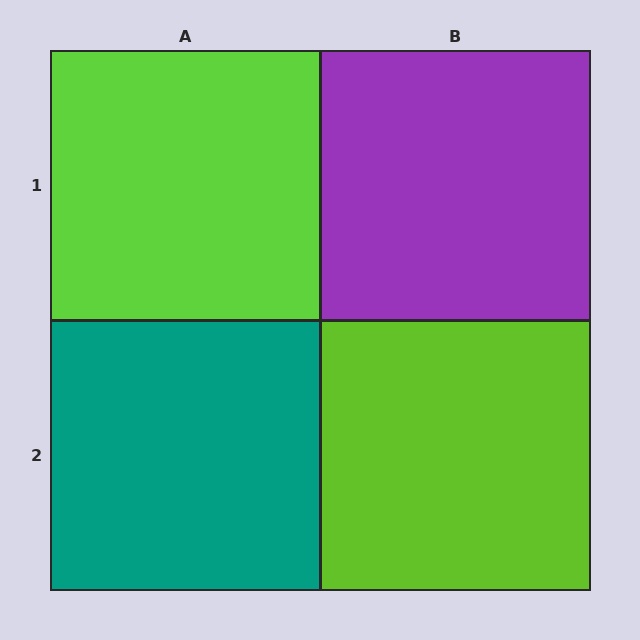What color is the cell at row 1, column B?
Purple.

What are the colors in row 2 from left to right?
Teal, lime.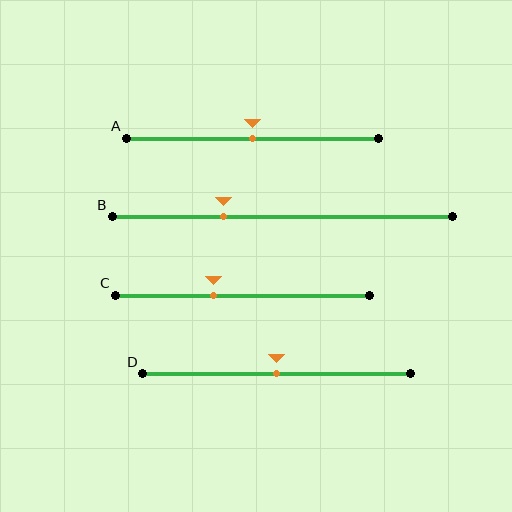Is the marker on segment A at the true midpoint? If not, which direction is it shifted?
Yes, the marker on segment A is at the true midpoint.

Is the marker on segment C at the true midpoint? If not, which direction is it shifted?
No, the marker on segment C is shifted to the left by about 11% of the segment length.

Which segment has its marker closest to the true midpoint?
Segment A has its marker closest to the true midpoint.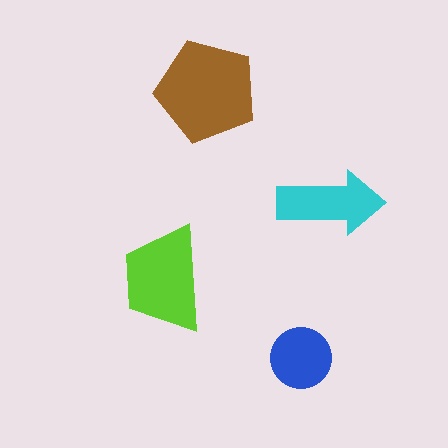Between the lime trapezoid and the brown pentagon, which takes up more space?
The brown pentagon.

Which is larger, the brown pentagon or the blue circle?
The brown pentagon.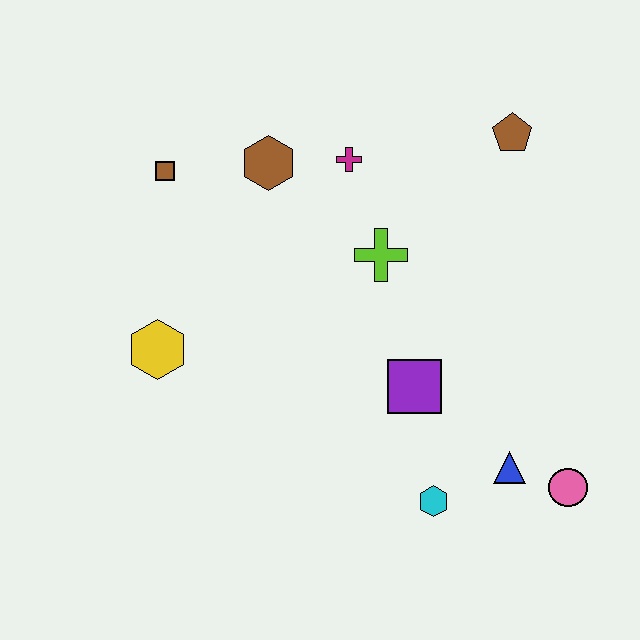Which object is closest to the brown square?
The brown hexagon is closest to the brown square.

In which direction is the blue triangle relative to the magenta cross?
The blue triangle is below the magenta cross.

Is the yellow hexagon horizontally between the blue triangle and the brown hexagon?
No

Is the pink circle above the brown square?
No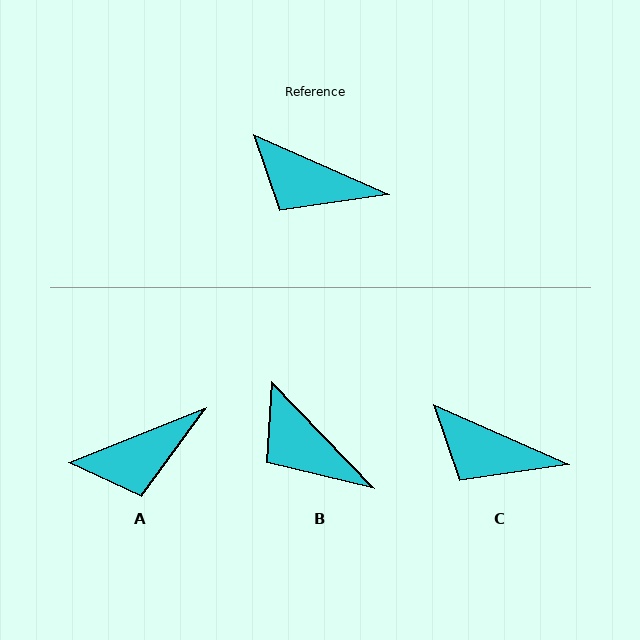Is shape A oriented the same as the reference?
No, it is off by about 45 degrees.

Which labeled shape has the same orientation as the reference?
C.